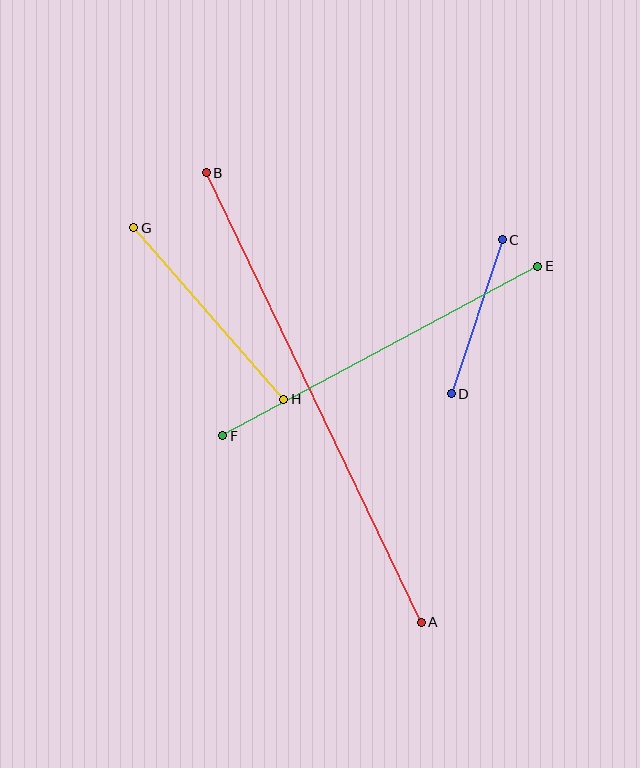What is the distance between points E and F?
The distance is approximately 358 pixels.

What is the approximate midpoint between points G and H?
The midpoint is at approximately (209, 313) pixels.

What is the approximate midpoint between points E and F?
The midpoint is at approximately (380, 351) pixels.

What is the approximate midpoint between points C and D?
The midpoint is at approximately (477, 317) pixels.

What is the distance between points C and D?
The distance is approximately 162 pixels.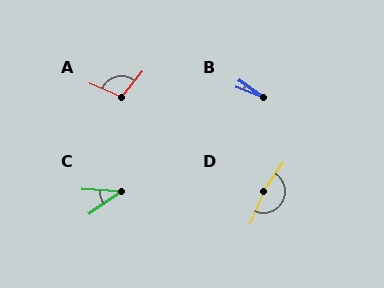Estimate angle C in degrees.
Approximately 38 degrees.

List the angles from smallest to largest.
B (16°), C (38°), A (105°), D (169°).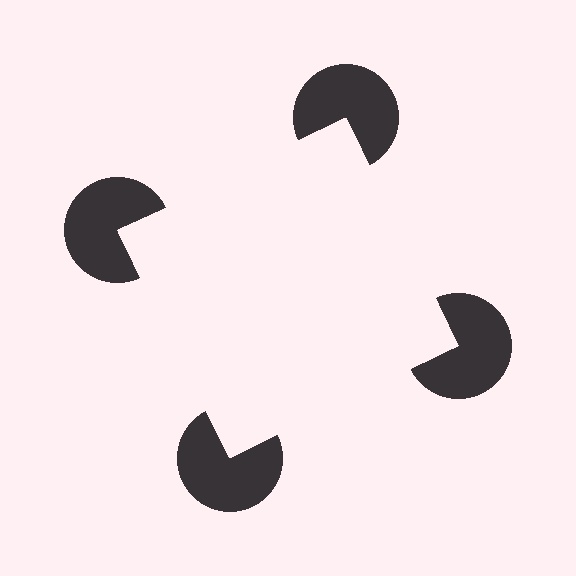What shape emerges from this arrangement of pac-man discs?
An illusory square — its edges are inferred from the aligned wedge cuts in the pac-man discs, not physically drawn.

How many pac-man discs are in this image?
There are 4 — one at each vertex of the illusory square.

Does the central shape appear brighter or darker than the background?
It typically appears slightly brighter than the background, even though no actual brightness change is drawn.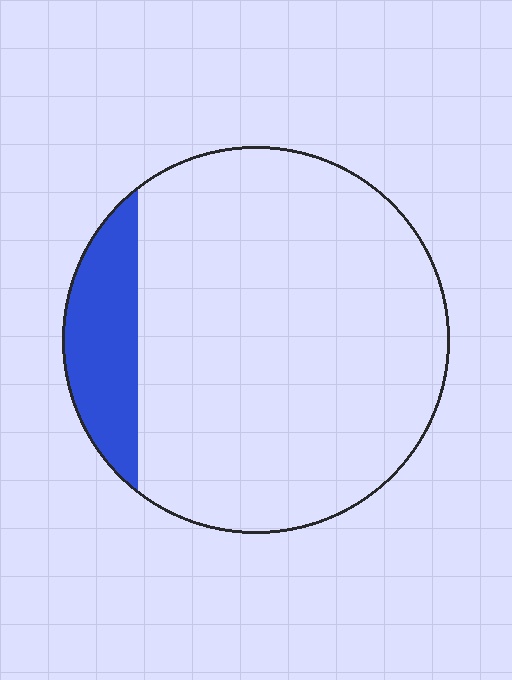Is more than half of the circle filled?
No.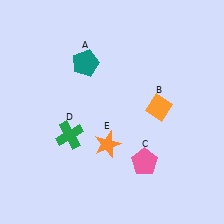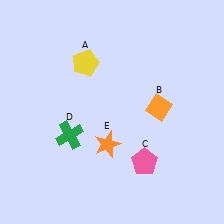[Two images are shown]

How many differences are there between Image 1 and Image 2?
There is 1 difference between the two images.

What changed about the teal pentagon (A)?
In Image 1, A is teal. In Image 2, it changed to yellow.